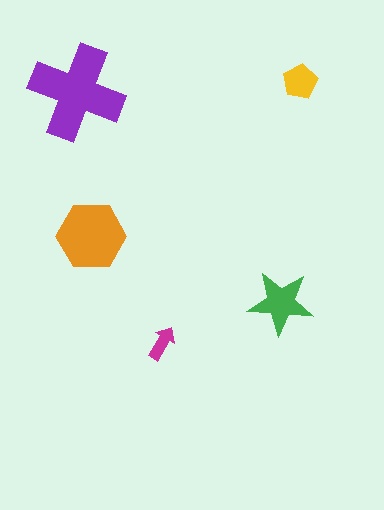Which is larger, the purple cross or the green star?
The purple cross.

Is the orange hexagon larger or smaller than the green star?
Larger.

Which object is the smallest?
The magenta arrow.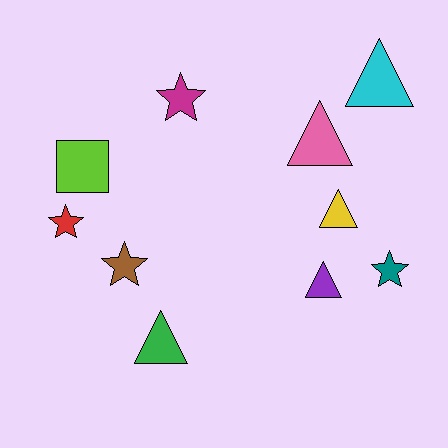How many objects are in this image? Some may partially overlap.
There are 10 objects.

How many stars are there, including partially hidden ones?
There are 4 stars.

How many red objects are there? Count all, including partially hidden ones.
There is 1 red object.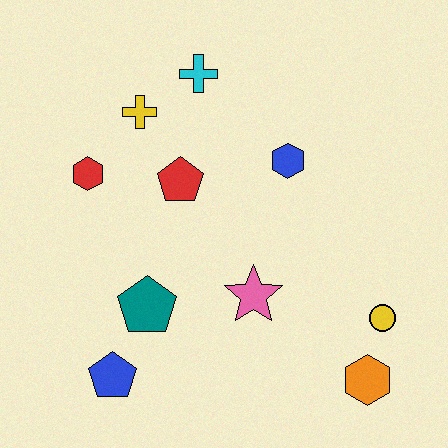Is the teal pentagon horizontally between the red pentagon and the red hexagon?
Yes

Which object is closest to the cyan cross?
The yellow cross is closest to the cyan cross.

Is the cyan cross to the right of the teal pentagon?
Yes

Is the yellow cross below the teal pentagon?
No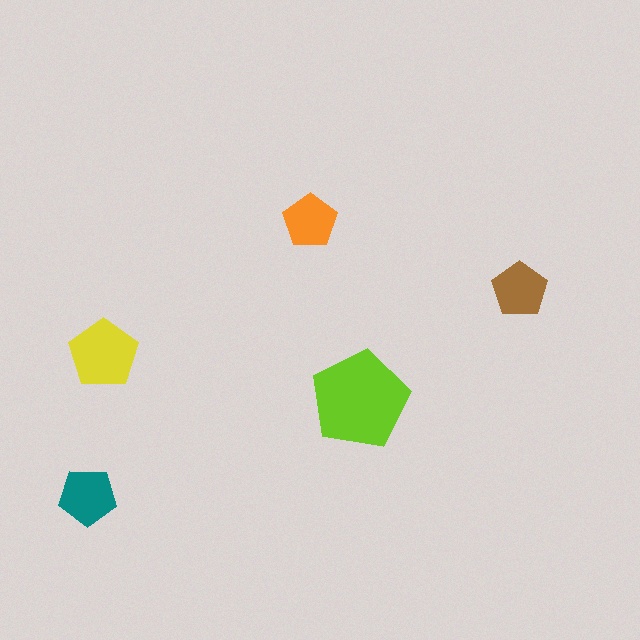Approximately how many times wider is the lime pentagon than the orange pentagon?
About 2 times wider.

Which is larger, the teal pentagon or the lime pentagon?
The lime one.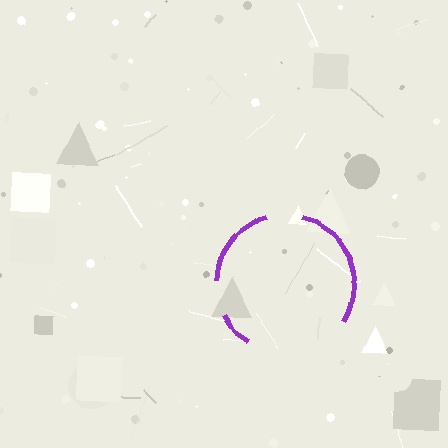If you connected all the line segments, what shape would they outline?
They would outline a circle.